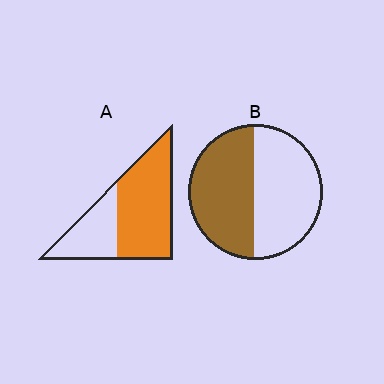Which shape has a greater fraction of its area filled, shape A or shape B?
Shape A.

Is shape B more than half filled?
Roughly half.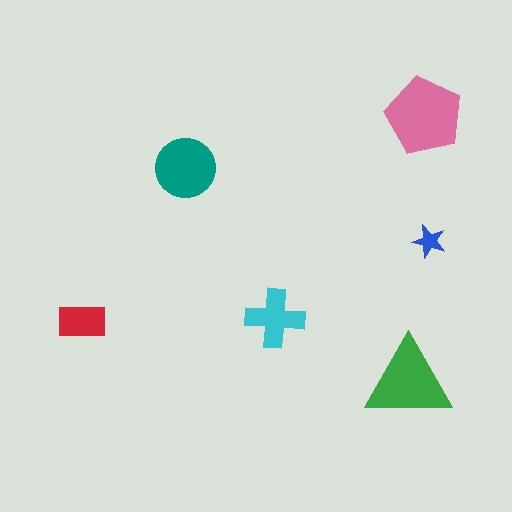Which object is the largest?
The pink pentagon.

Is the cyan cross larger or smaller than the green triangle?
Smaller.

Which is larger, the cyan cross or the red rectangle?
The cyan cross.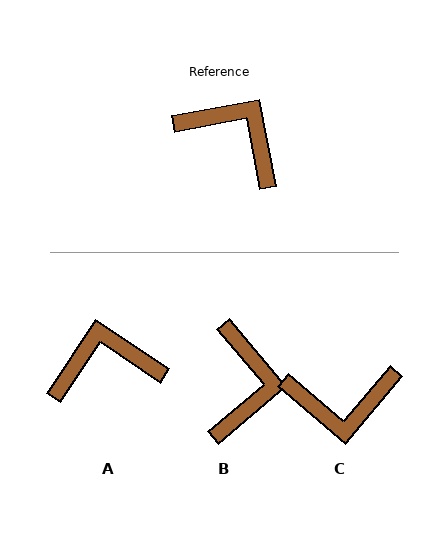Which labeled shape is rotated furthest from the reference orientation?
C, about 141 degrees away.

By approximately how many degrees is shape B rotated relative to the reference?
Approximately 61 degrees clockwise.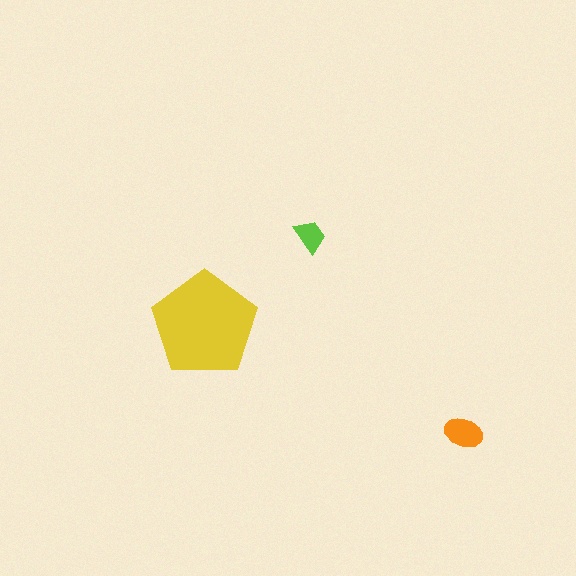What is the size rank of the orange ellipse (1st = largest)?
2nd.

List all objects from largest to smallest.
The yellow pentagon, the orange ellipse, the lime trapezoid.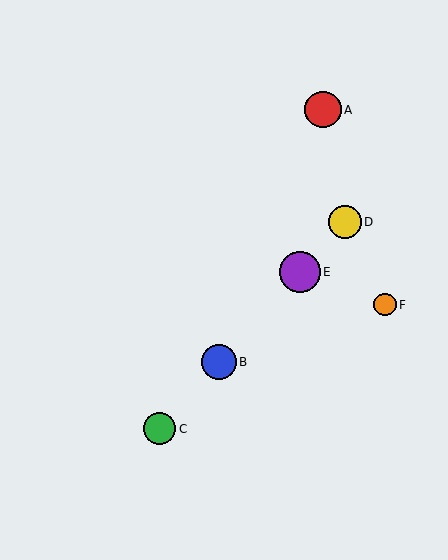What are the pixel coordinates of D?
Object D is at (345, 222).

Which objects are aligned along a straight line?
Objects B, C, D, E are aligned along a straight line.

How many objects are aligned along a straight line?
4 objects (B, C, D, E) are aligned along a straight line.